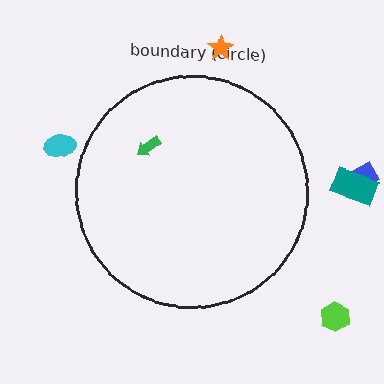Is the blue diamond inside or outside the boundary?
Outside.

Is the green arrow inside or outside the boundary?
Inside.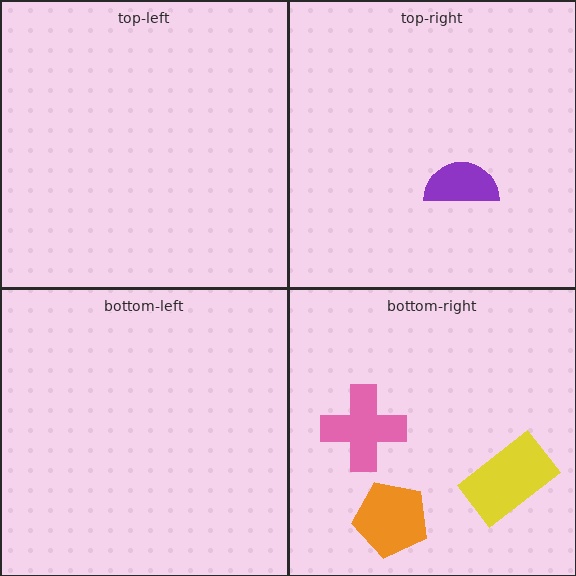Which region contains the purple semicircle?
The top-right region.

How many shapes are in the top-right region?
1.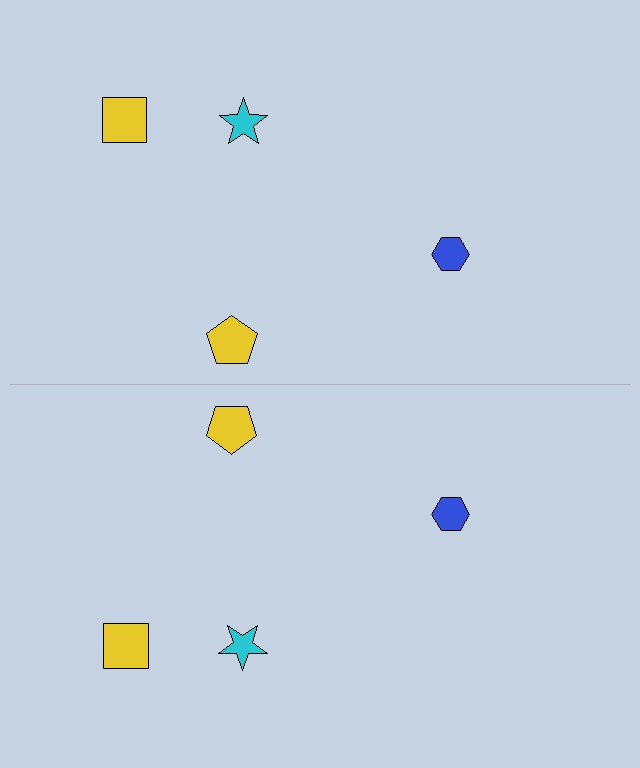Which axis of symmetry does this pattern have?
The pattern has a horizontal axis of symmetry running through the center of the image.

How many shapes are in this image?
There are 8 shapes in this image.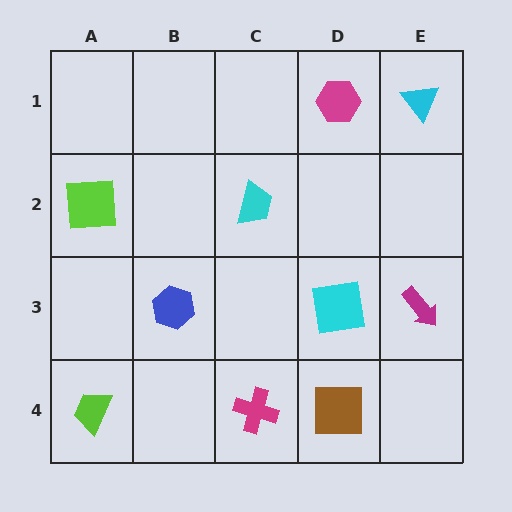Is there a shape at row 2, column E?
No, that cell is empty.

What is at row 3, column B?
A blue hexagon.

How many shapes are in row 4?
3 shapes.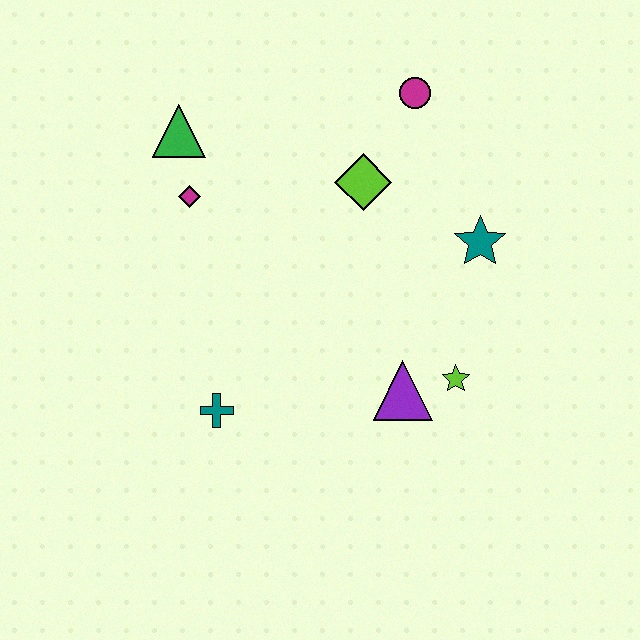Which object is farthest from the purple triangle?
The green triangle is farthest from the purple triangle.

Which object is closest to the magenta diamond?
The green triangle is closest to the magenta diamond.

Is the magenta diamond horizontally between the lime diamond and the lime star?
No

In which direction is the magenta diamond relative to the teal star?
The magenta diamond is to the left of the teal star.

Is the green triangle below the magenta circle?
Yes